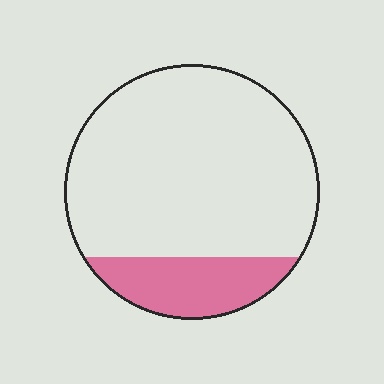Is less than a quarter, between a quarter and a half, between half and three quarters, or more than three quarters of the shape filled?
Less than a quarter.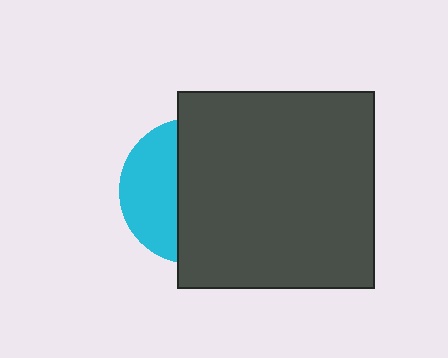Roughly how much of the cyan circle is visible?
A small part of it is visible (roughly 37%).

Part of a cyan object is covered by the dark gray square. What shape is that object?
It is a circle.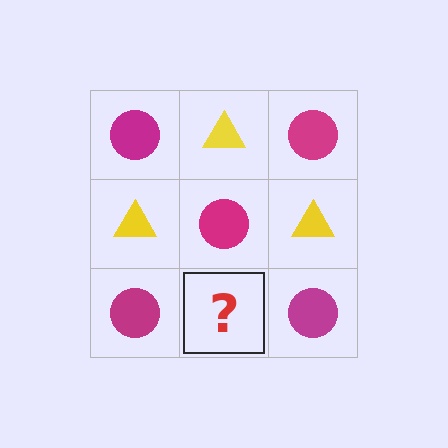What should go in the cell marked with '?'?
The missing cell should contain a yellow triangle.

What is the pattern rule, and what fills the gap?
The rule is that it alternates magenta circle and yellow triangle in a checkerboard pattern. The gap should be filled with a yellow triangle.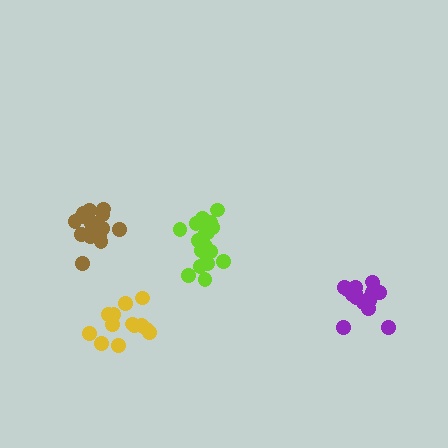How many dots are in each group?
Group 1: 18 dots, Group 2: 13 dots, Group 3: 19 dots, Group 4: 17 dots (67 total).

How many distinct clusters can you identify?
There are 4 distinct clusters.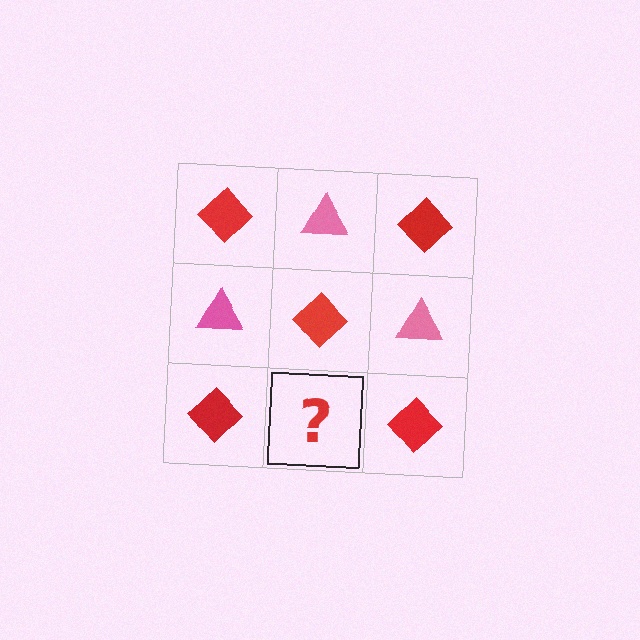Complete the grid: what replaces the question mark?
The question mark should be replaced with a pink triangle.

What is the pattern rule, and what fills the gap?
The rule is that it alternates red diamond and pink triangle in a checkerboard pattern. The gap should be filled with a pink triangle.